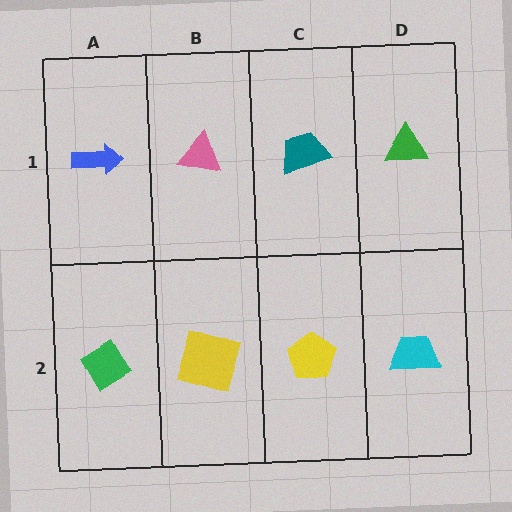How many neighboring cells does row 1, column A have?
2.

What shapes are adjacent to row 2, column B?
A pink triangle (row 1, column B), a green diamond (row 2, column A), a yellow pentagon (row 2, column C).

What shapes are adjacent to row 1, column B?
A yellow square (row 2, column B), a blue arrow (row 1, column A), a teal trapezoid (row 1, column C).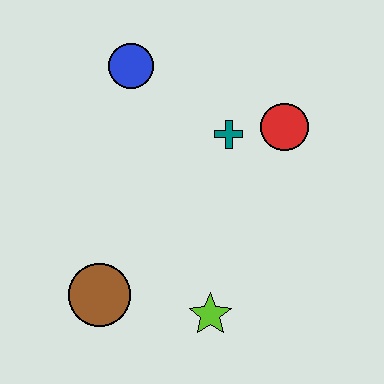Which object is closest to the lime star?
The brown circle is closest to the lime star.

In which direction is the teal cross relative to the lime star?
The teal cross is above the lime star.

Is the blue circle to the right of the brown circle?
Yes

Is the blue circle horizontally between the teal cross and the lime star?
No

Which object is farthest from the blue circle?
The lime star is farthest from the blue circle.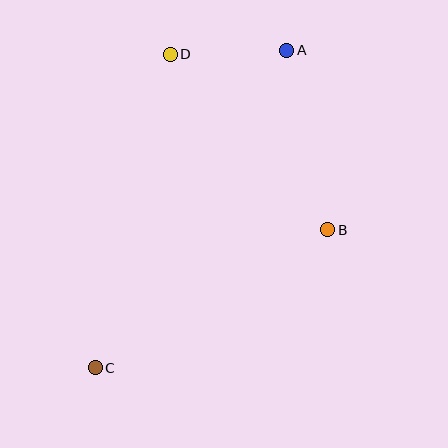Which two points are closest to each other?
Points A and D are closest to each other.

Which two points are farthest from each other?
Points A and C are farthest from each other.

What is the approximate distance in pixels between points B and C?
The distance between B and C is approximately 270 pixels.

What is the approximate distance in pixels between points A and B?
The distance between A and B is approximately 184 pixels.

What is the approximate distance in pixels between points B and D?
The distance between B and D is approximately 236 pixels.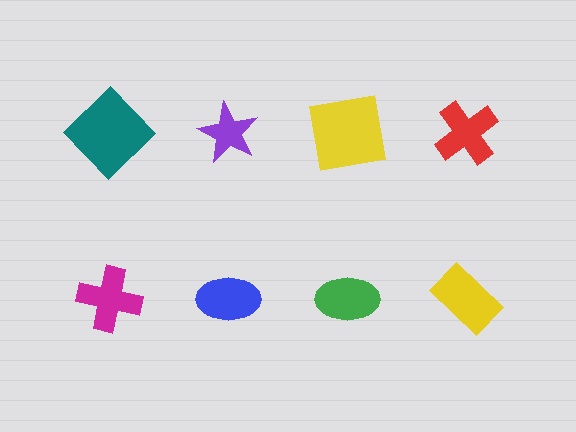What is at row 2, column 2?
A blue ellipse.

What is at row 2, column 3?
A green ellipse.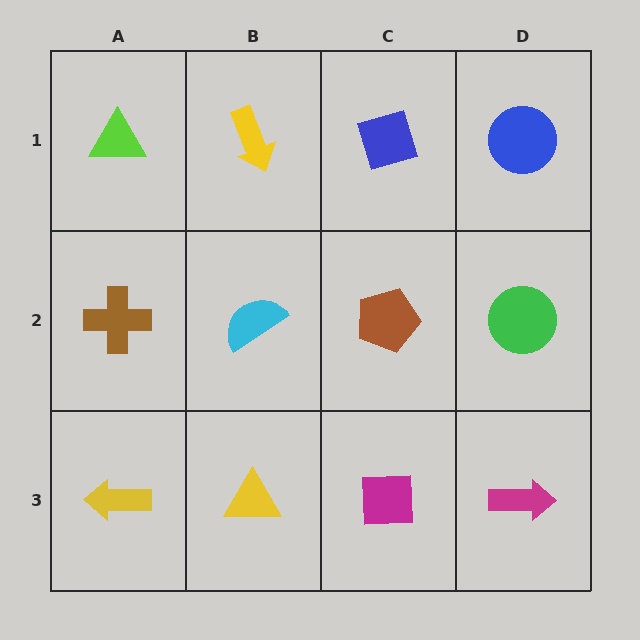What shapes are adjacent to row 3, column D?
A green circle (row 2, column D), a magenta square (row 3, column C).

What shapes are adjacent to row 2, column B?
A yellow arrow (row 1, column B), a yellow triangle (row 3, column B), a brown cross (row 2, column A), a brown pentagon (row 2, column C).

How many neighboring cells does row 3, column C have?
3.